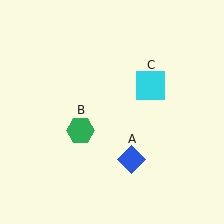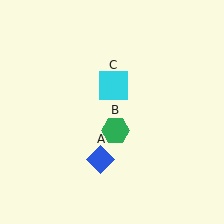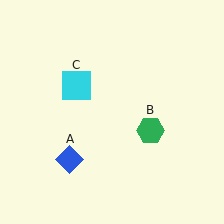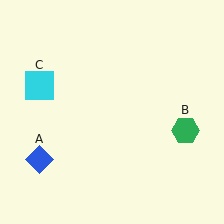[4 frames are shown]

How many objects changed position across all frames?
3 objects changed position: blue diamond (object A), green hexagon (object B), cyan square (object C).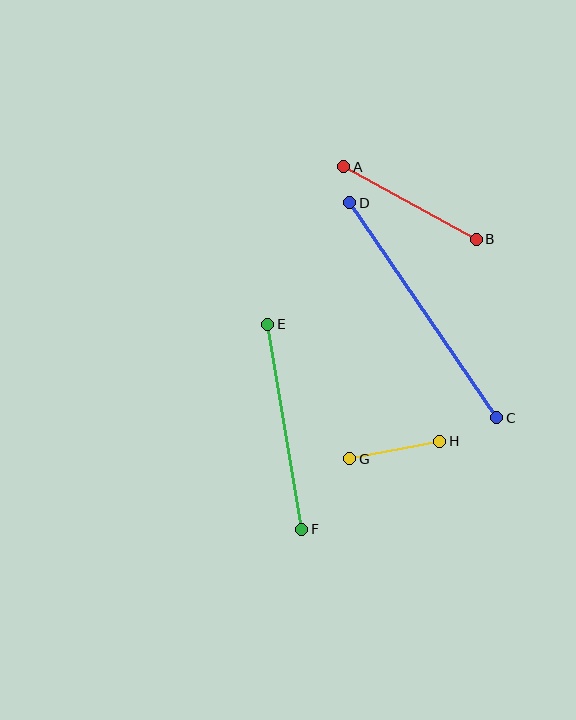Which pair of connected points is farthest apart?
Points C and D are farthest apart.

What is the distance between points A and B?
The distance is approximately 151 pixels.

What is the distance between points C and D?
The distance is approximately 261 pixels.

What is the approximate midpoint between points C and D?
The midpoint is at approximately (423, 310) pixels.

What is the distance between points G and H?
The distance is approximately 92 pixels.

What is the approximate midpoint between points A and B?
The midpoint is at approximately (410, 203) pixels.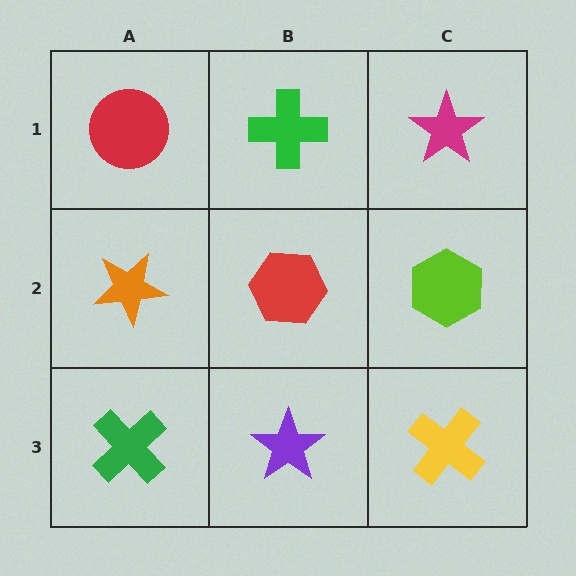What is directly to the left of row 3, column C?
A purple star.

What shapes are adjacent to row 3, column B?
A red hexagon (row 2, column B), a green cross (row 3, column A), a yellow cross (row 3, column C).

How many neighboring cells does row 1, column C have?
2.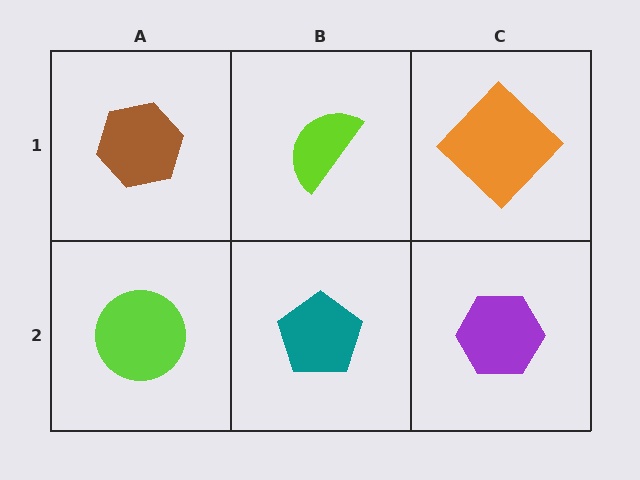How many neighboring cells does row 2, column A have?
2.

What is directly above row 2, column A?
A brown hexagon.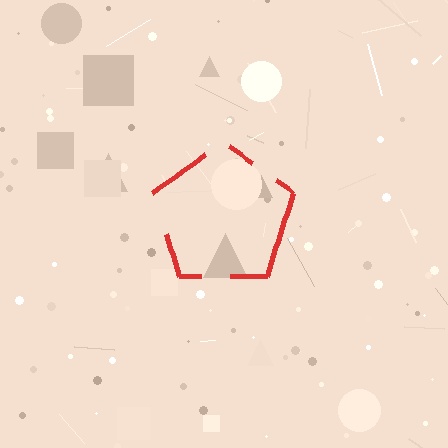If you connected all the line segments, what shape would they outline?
They would outline a pentagon.